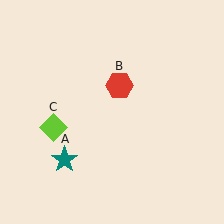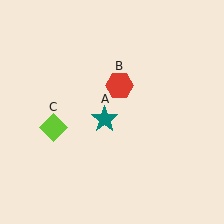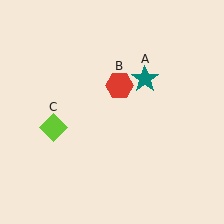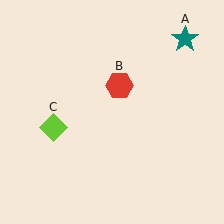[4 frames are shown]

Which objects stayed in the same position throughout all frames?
Red hexagon (object B) and lime diamond (object C) remained stationary.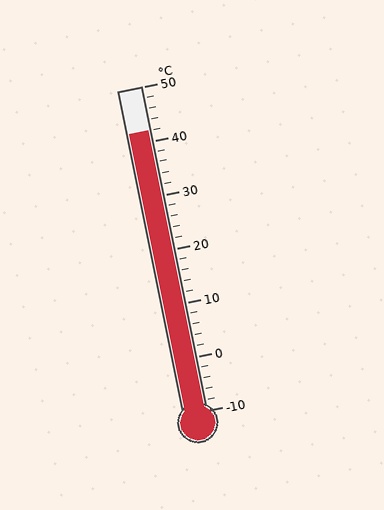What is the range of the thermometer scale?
The thermometer scale ranges from -10°C to 50°C.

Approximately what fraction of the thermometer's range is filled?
The thermometer is filled to approximately 85% of its range.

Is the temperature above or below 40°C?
The temperature is above 40°C.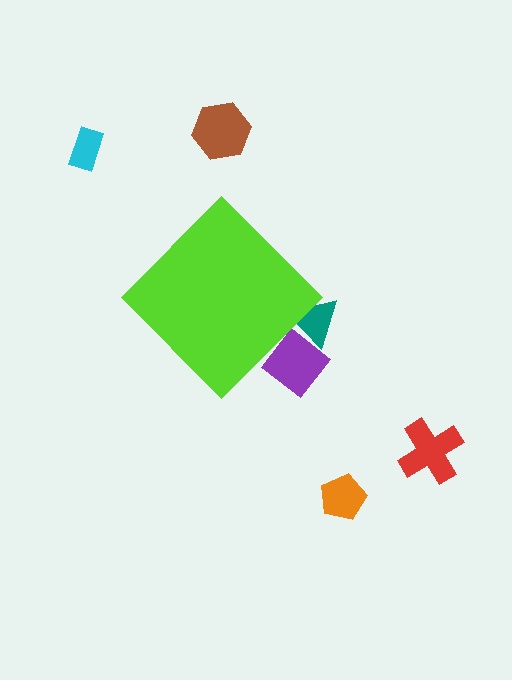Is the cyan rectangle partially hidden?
No, the cyan rectangle is fully visible.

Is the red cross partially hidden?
No, the red cross is fully visible.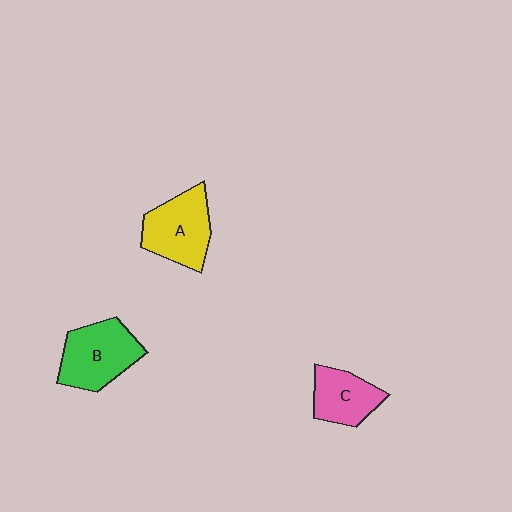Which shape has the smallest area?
Shape C (pink).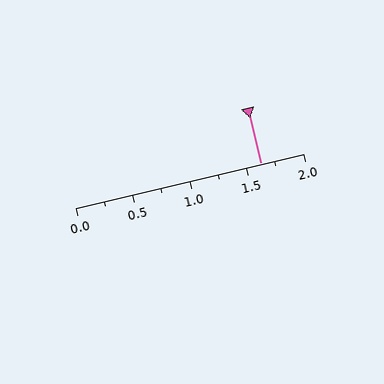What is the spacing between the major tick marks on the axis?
The major ticks are spaced 0.5 apart.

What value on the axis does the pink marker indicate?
The marker indicates approximately 1.62.